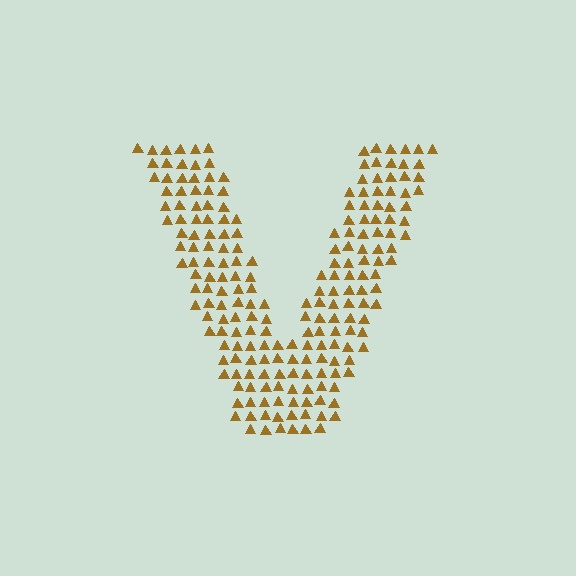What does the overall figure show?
The overall figure shows the letter V.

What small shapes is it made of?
It is made of small triangles.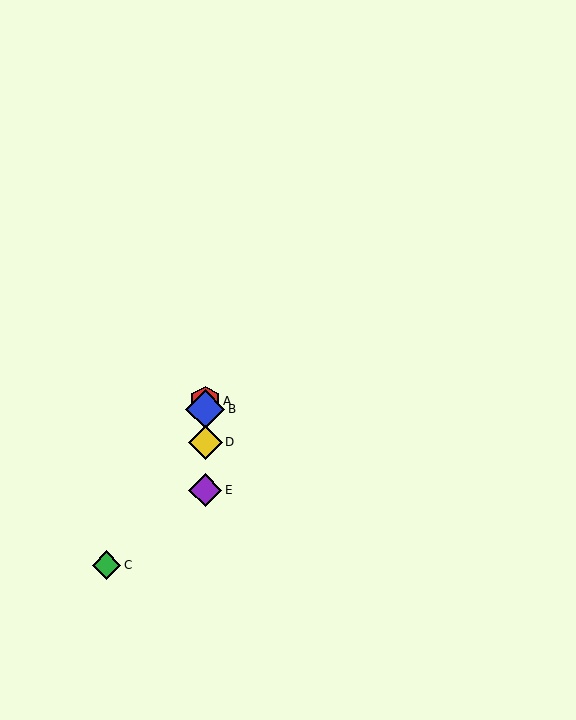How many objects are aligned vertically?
4 objects (A, B, D, E) are aligned vertically.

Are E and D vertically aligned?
Yes, both are at x≈205.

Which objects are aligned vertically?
Objects A, B, D, E are aligned vertically.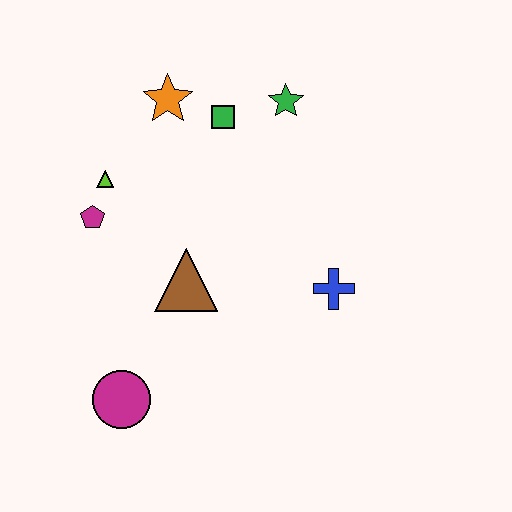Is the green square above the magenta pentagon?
Yes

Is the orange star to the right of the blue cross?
No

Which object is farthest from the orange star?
The magenta circle is farthest from the orange star.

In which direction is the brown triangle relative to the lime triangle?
The brown triangle is below the lime triangle.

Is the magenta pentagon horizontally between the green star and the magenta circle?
No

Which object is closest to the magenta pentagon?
The lime triangle is closest to the magenta pentagon.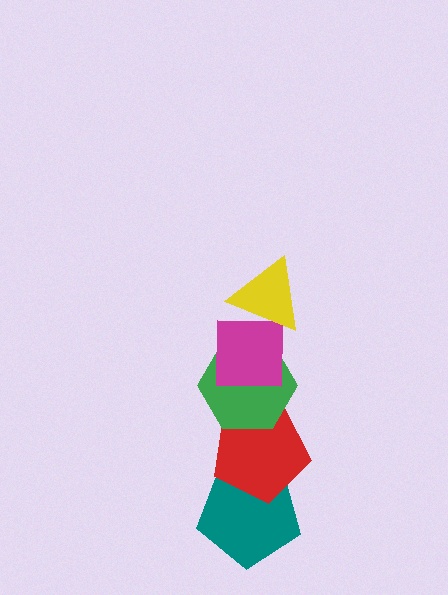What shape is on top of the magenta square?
The yellow triangle is on top of the magenta square.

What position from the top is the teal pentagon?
The teal pentagon is 5th from the top.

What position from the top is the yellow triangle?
The yellow triangle is 1st from the top.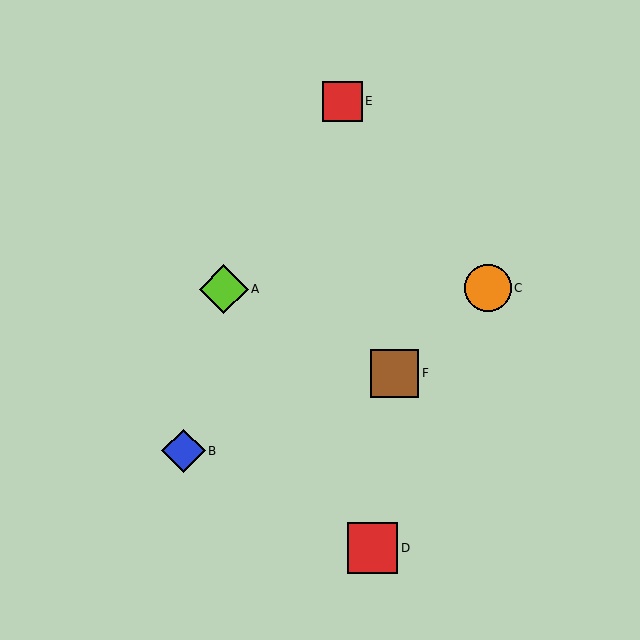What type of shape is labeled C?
Shape C is an orange circle.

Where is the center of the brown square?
The center of the brown square is at (394, 373).